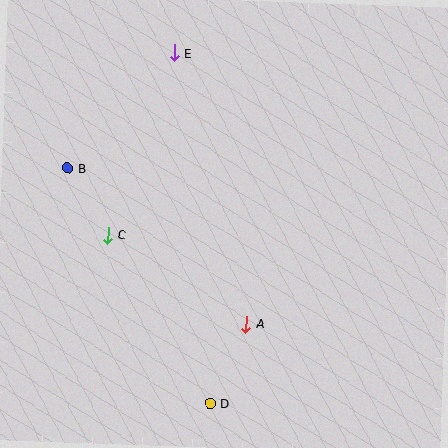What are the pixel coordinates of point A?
Point A is at (246, 324).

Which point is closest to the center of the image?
Point A at (246, 324) is closest to the center.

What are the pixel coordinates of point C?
Point C is at (108, 235).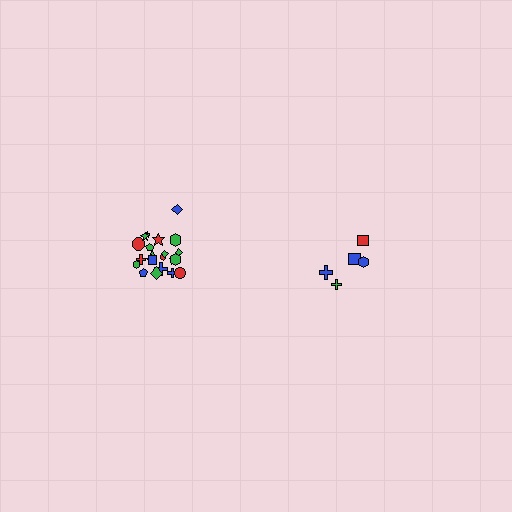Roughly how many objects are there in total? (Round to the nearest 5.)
Roughly 25 objects in total.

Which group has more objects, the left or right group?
The left group.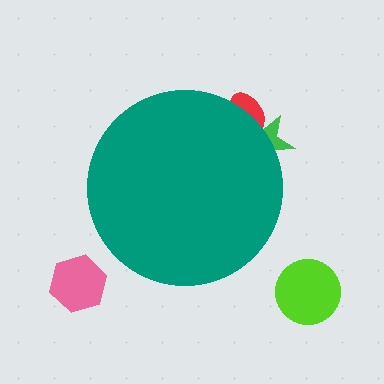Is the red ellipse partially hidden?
Yes, the red ellipse is partially hidden behind the teal circle.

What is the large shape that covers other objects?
A teal circle.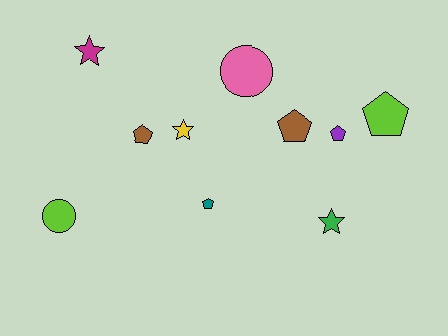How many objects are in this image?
There are 10 objects.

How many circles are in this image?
There are 2 circles.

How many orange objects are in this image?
There are no orange objects.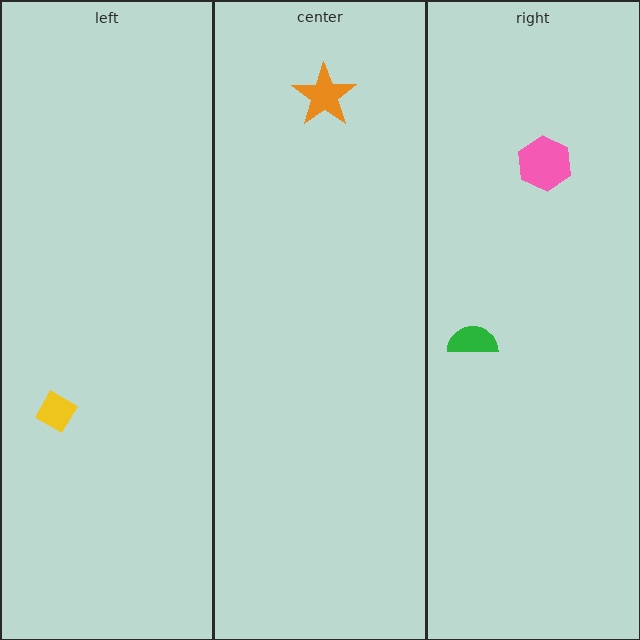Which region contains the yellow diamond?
The left region.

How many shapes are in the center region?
1.